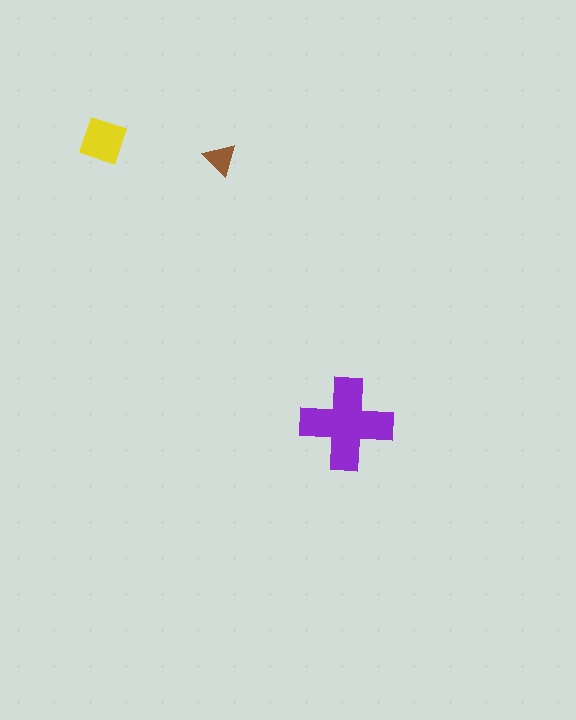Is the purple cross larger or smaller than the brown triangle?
Larger.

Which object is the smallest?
The brown triangle.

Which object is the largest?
The purple cross.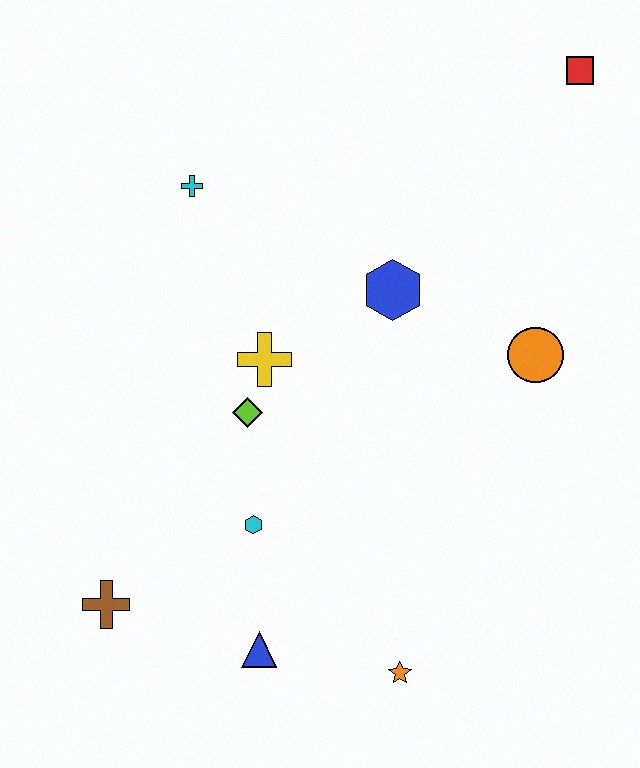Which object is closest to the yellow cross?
The lime diamond is closest to the yellow cross.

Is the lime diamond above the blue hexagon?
No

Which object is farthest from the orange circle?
The brown cross is farthest from the orange circle.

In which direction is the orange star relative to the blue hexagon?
The orange star is below the blue hexagon.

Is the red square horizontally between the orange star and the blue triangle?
No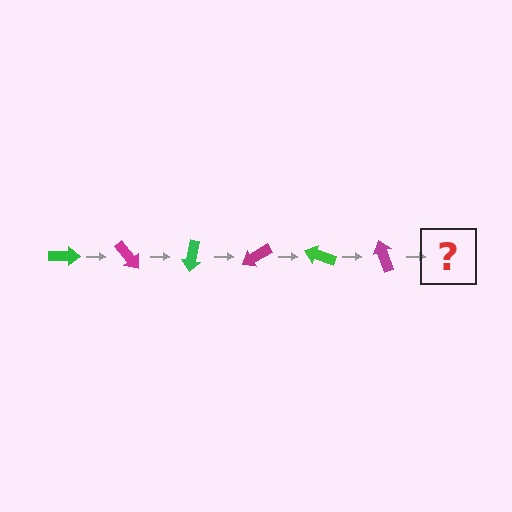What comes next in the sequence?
The next element should be a green arrow, rotated 300 degrees from the start.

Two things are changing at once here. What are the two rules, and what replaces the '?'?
The two rules are that it rotates 50 degrees each step and the color cycles through green and magenta. The '?' should be a green arrow, rotated 300 degrees from the start.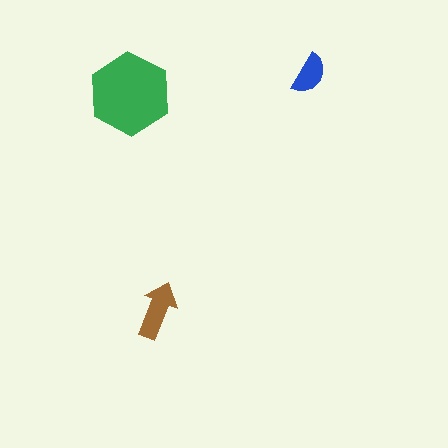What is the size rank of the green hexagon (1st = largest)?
1st.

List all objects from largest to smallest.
The green hexagon, the brown arrow, the blue semicircle.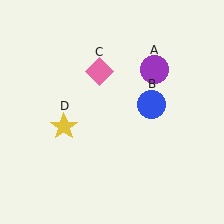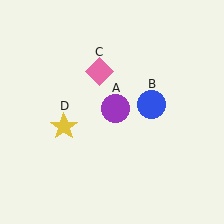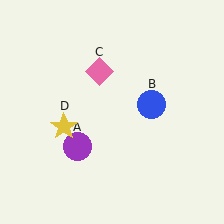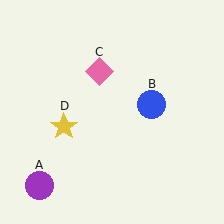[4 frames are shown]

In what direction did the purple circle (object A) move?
The purple circle (object A) moved down and to the left.